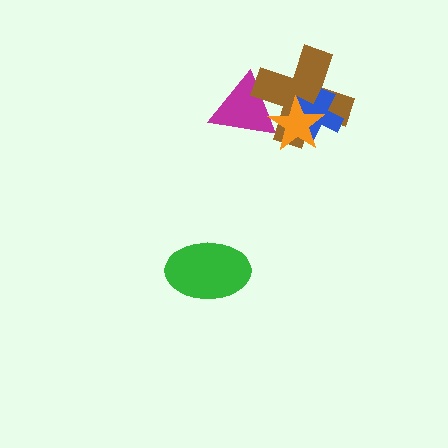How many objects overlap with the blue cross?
2 objects overlap with the blue cross.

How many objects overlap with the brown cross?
3 objects overlap with the brown cross.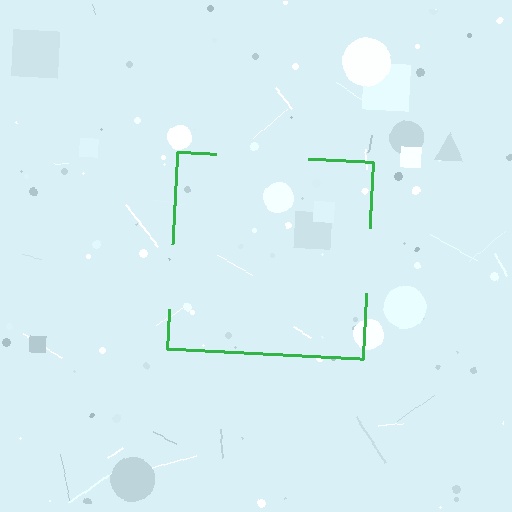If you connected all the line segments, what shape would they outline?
They would outline a square.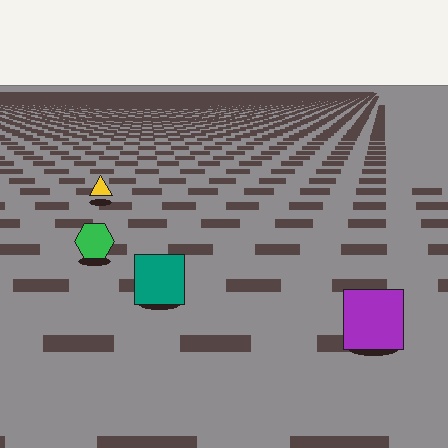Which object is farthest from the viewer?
The yellow triangle is farthest from the viewer. It appears smaller and the ground texture around it is denser.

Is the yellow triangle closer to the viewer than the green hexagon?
No. The green hexagon is closer — you can tell from the texture gradient: the ground texture is coarser near it.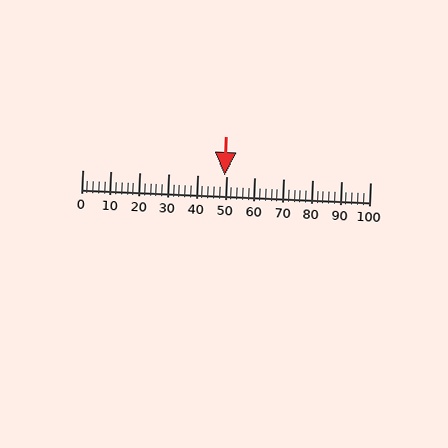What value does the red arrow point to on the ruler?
The red arrow points to approximately 50.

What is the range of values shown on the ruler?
The ruler shows values from 0 to 100.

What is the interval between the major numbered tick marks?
The major tick marks are spaced 10 units apart.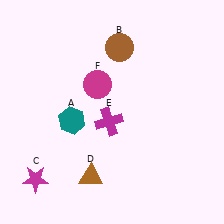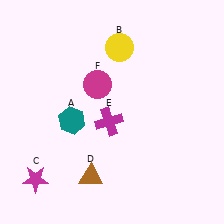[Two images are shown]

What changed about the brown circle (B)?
In Image 1, B is brown. In Image 2, it changed to yellow.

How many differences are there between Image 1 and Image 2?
There is 1 difference between the two images.